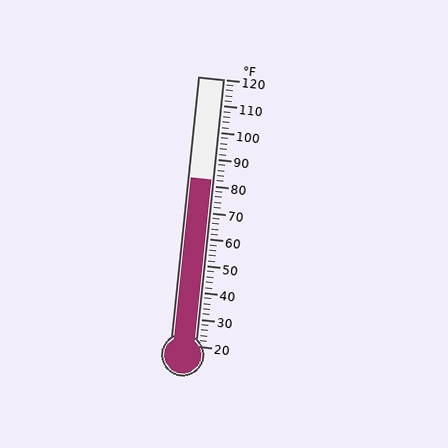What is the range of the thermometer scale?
The thermometer scale ranges from 20°F to 120°F.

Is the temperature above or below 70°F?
The temperature is above 70°F.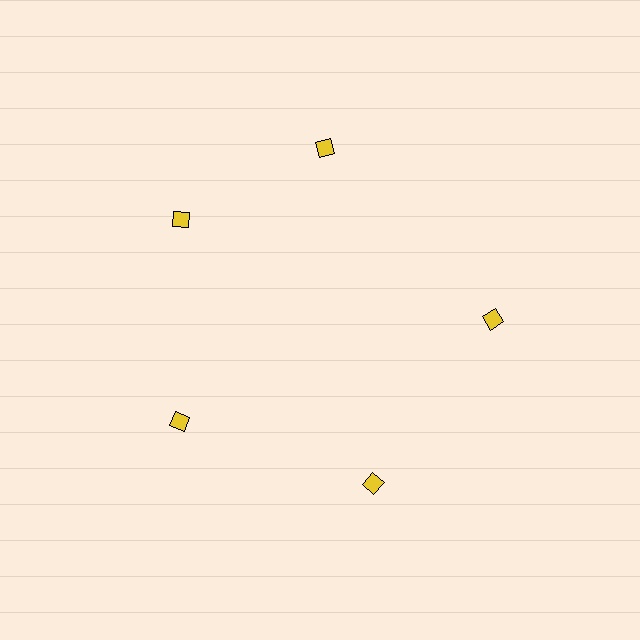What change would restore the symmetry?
The symmetry would be restored by rotating it back into even spacing with its neighbors so that all 5 diamonds sit at equal angles and equal distance from the center.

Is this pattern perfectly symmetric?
No. The 5 yellow diamonds are arranged in a ring, but one element near the 1 o'clock position is rotated out of alignment along the ring, breaking the 5-fold rotational symmetry.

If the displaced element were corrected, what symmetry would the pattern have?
It would have 5-fold rotational symmetry — the pattern would map onto itself every 72 degrees.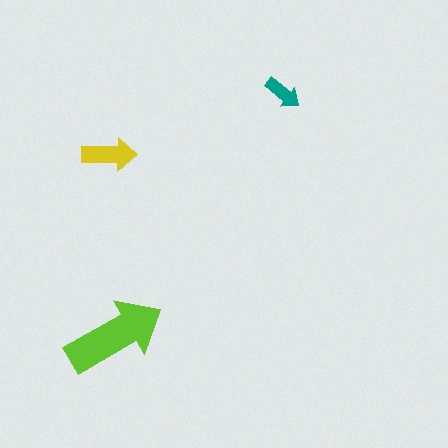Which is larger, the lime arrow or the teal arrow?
The lime one.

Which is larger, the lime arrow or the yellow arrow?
The lime one.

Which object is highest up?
The teal arrow is topmost.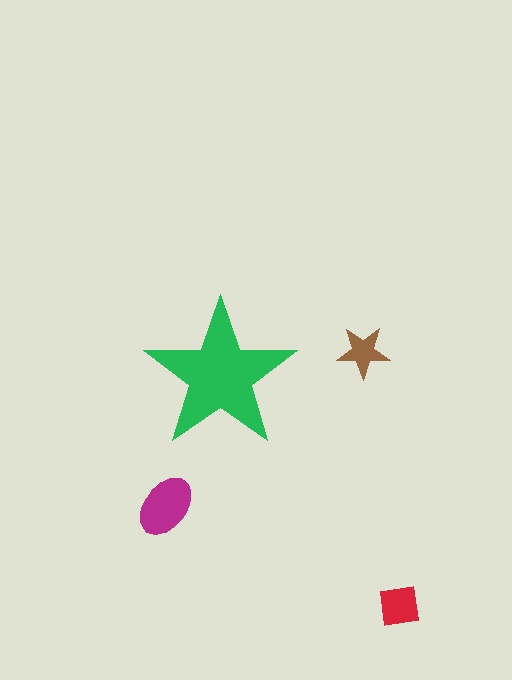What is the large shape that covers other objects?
A green star.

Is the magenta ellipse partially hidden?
No, the magenta ellipse is fully visible.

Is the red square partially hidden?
No, the red square is fully visible.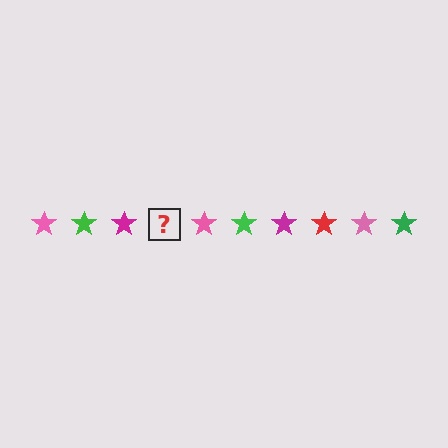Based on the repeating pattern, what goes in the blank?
The blank should be a red star.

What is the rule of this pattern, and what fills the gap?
The rule is that the pattern cycles through pink, green, magenta, red stars. The gap should be filled with a red star.